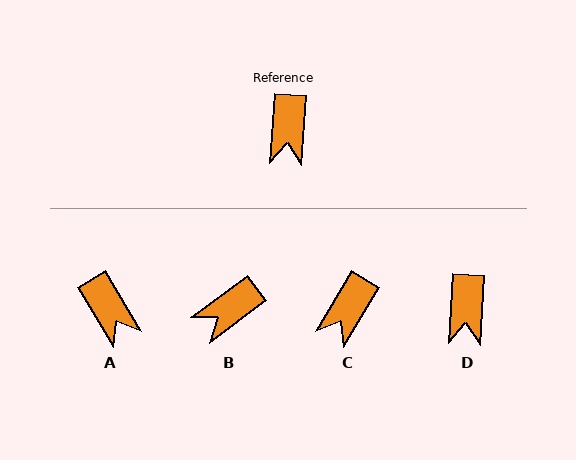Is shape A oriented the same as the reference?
No, it is off by about 34 degrees.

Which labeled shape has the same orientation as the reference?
D.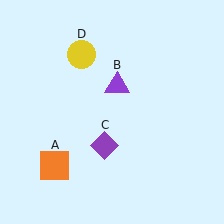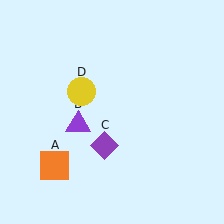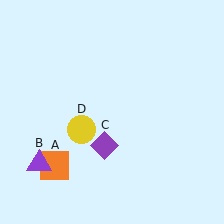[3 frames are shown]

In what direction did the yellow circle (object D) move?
The yellow circle (object D) moved down.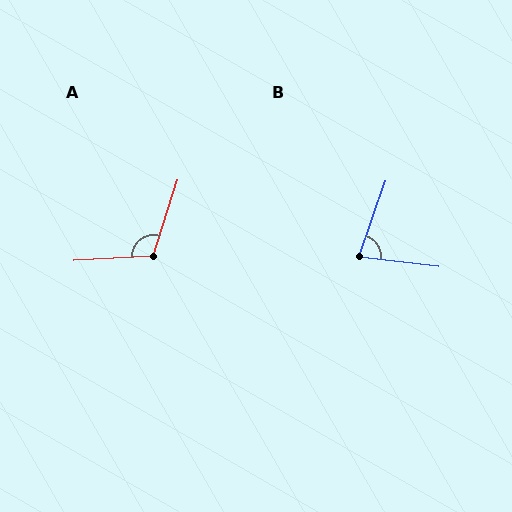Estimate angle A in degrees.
Approximately 111 degrees.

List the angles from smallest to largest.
B (77°), A (111°).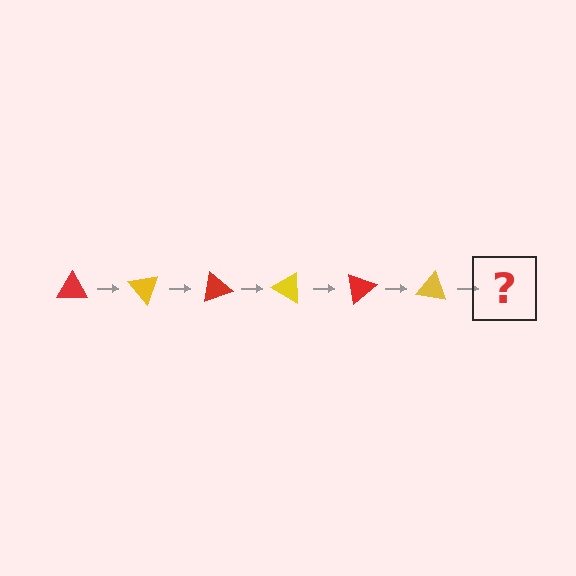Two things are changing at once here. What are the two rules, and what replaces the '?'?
The two rules are that it rotates 50 degrees each step and the color cycles through red and yellow. The '?' should be a red triangle, rotated 300 degrees from the start.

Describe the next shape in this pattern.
It should be a red triangle, rotated 300 degrees from the start.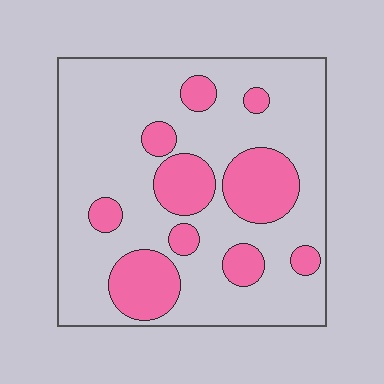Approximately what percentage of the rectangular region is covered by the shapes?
Approximately 25%.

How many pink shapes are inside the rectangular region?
10.